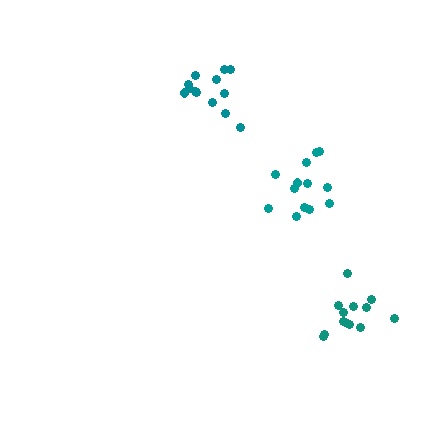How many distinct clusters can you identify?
There are 3 distinct clusters.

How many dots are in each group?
Group 1: 13 dots, Group 2: 13 dots, Group 3: 13 dots (39 total).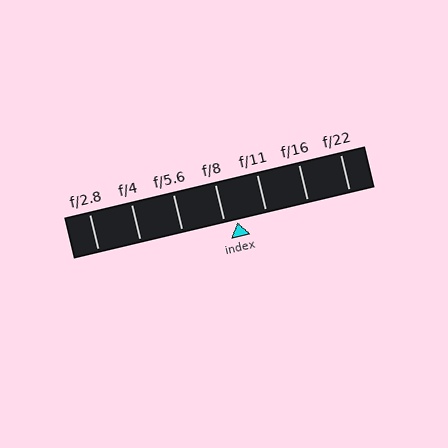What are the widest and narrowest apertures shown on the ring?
The widest aperture shown is f/2.8 and the narrowest is f/22.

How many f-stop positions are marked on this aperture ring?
There are 7 f-stop positions marked.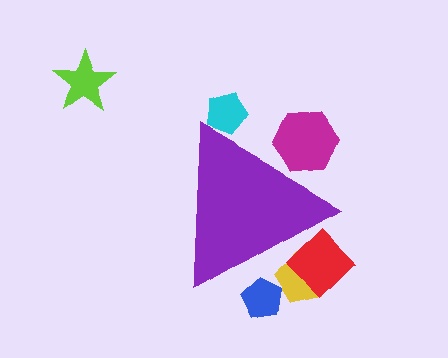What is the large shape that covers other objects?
A purple triangle.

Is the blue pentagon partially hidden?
Yes, the blue pentagon is partially hidden behind the purple triangle.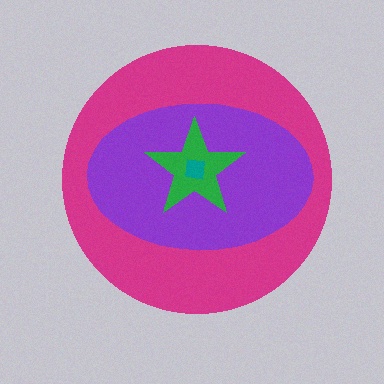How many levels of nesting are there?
4.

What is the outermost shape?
The magenta circle.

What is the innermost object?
The teal square.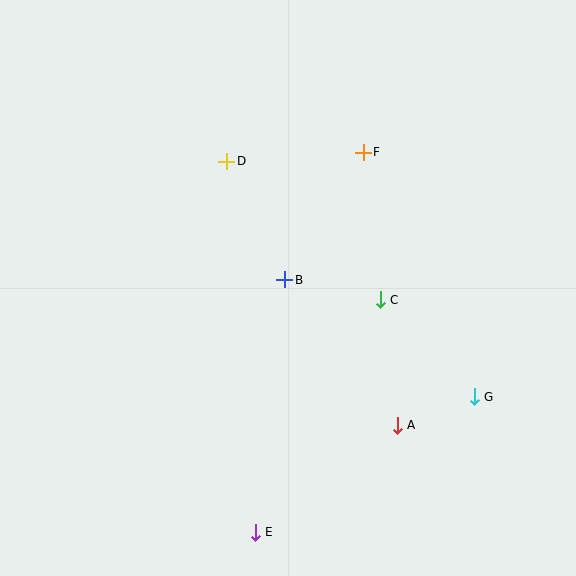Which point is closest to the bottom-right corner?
Point G is closest to the bottom-right corner.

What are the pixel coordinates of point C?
Point C is at (380, 300).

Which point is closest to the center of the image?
Point B at (285, 280) is closest to the center.